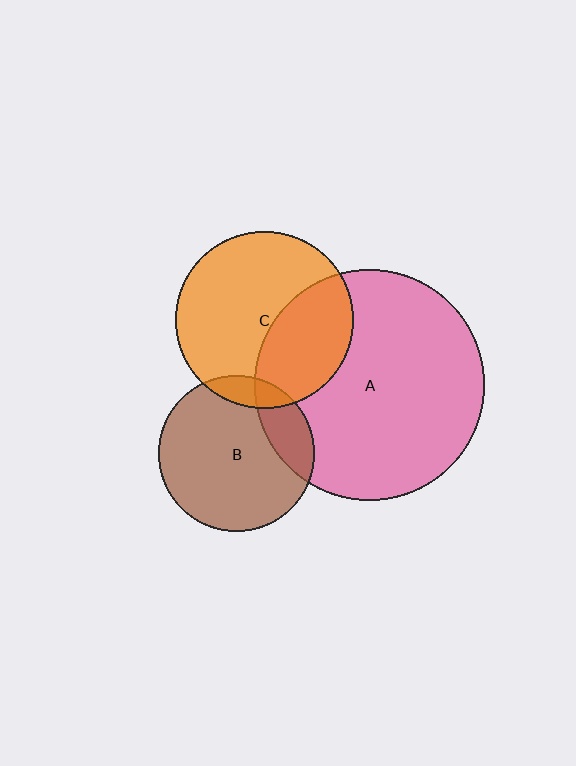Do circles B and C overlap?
Yes.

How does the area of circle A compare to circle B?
Approximately 2.2 times.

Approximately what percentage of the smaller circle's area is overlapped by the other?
Approximately 10%.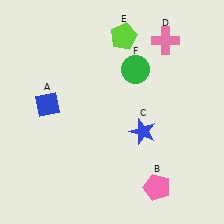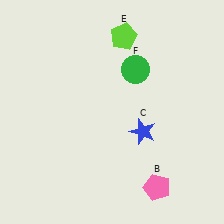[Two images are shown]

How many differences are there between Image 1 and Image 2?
There are 2 differences between the two images.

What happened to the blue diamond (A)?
The blue diamond (A) was removed in Image 2. It was in the top-left area of Image 1.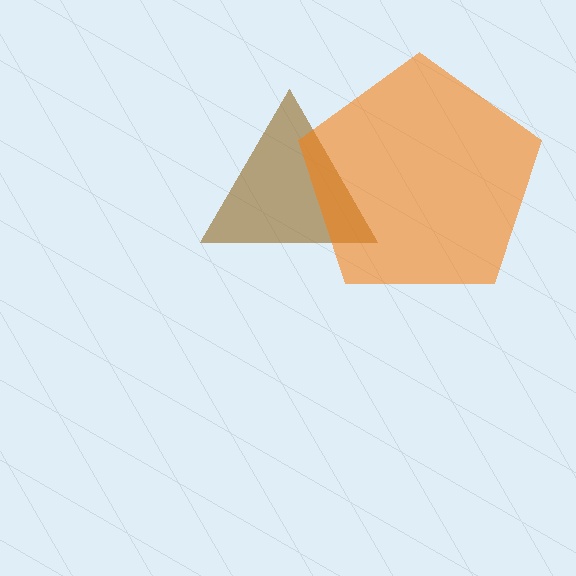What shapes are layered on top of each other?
The layered shapes are: a brown triangle, an orange pentagon.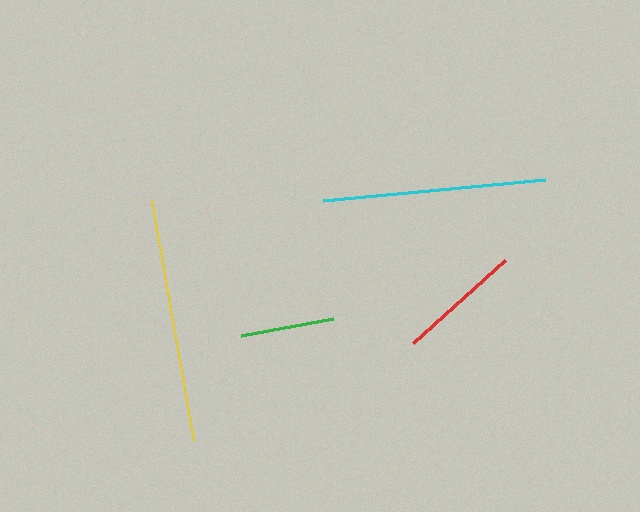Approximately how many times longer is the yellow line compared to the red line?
The yellow line is approximately 2.0 times the length of the red line.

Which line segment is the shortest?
The green line is the shortest at approximately 93 pixels.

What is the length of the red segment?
The red segment is approximately 123 pixels long.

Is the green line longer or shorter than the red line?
The red line is longer than the green line.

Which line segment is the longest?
The yellow line is the longest at approximately 245 pixels.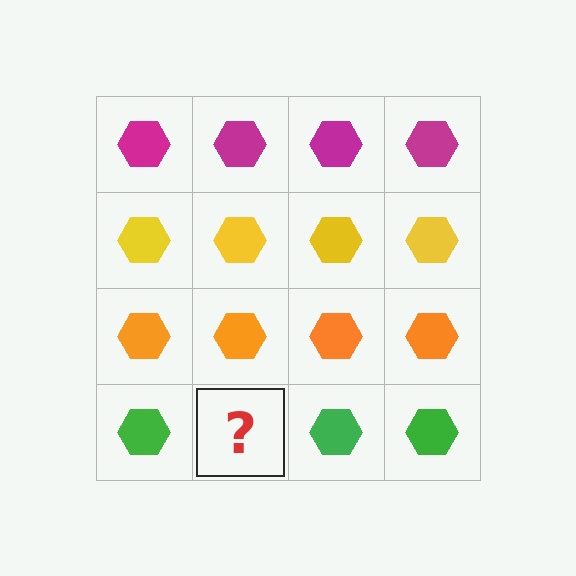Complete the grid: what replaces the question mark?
The question mark should be replaced with a green hexagon.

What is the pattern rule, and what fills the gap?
The rule is that each row has a consistent color. The gap should be filled with a green hexagon.